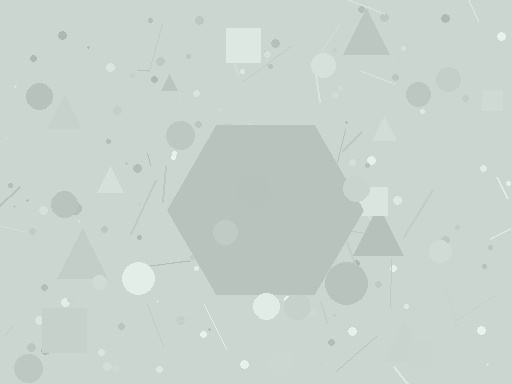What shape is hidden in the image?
A hexagon is hidden in the image.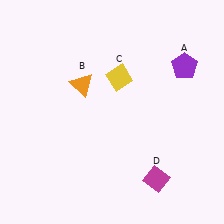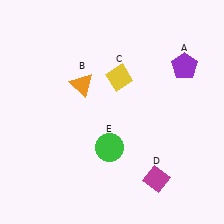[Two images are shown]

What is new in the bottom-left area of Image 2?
A green circle (E) was added in the bottom-left area of Image 2.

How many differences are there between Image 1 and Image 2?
There is 1 difference between the two images.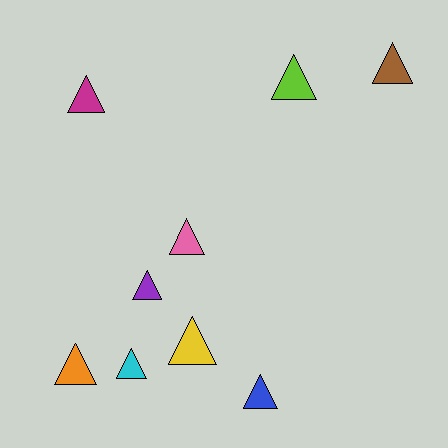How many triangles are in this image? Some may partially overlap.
There are 9 triangles.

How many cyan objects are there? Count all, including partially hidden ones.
There is 1 cyan object.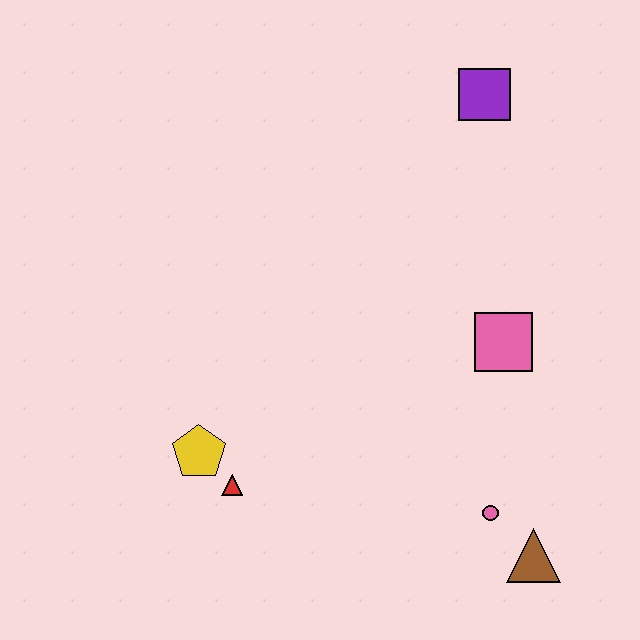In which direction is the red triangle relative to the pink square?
The red triangle is to the left of the pink square.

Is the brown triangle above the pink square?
No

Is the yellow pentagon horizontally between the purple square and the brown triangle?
No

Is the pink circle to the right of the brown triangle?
No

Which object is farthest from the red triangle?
The purple square is farthest from the red triangle.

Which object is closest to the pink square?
The pink circle is closest to the pink square.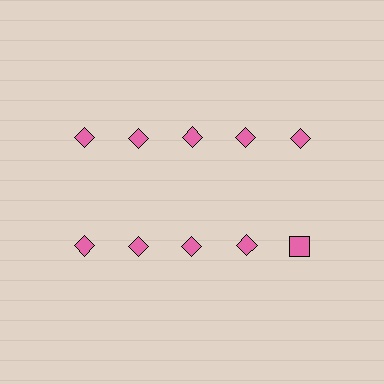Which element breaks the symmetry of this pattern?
The pink square in the second row, rightmost column breaks the symmetry. All other shapes are pink diamonds.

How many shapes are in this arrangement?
There are 10 shapes arranged in a grid pattern.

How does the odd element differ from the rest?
It has a different shape: square instead of diamond.